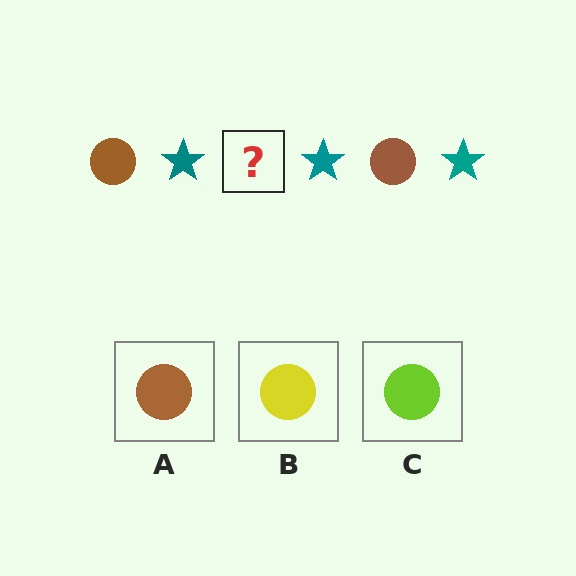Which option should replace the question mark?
Option A.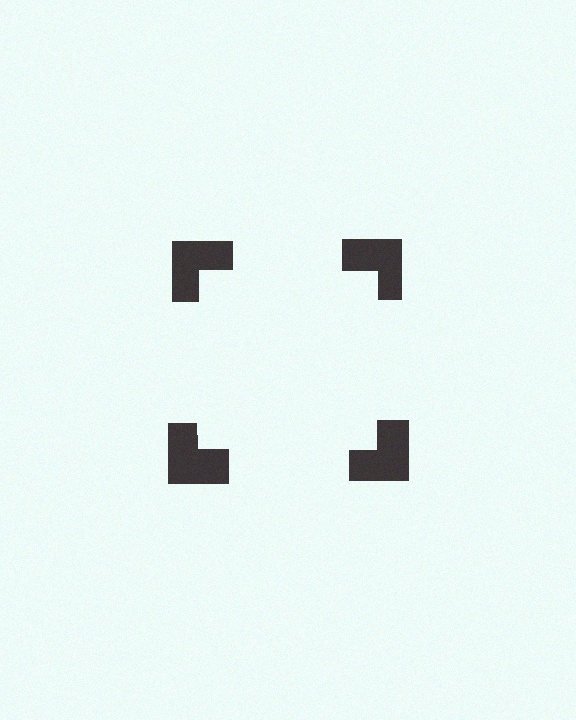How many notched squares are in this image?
There are 4 — one at each vertex of the illusory square.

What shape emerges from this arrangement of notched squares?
An illusory square — its edges are inferred from the aligned wedge cuts in the notched squares, not physically drawn.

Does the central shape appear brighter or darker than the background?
It typically appears slightly brighter than the background, even though no actual brightness change is drawn.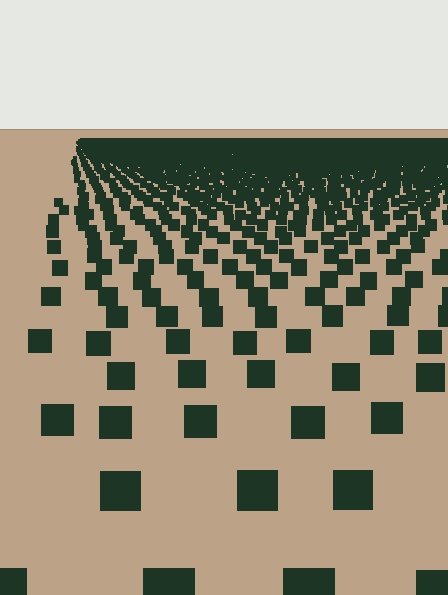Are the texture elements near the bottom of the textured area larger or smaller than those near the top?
Larger. Near the bottom, elements are closer to the viewer and appear at a bigger on-screen size.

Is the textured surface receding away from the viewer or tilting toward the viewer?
The surface is receding away from the viewer. Texture elements get smaller and denser toward the top.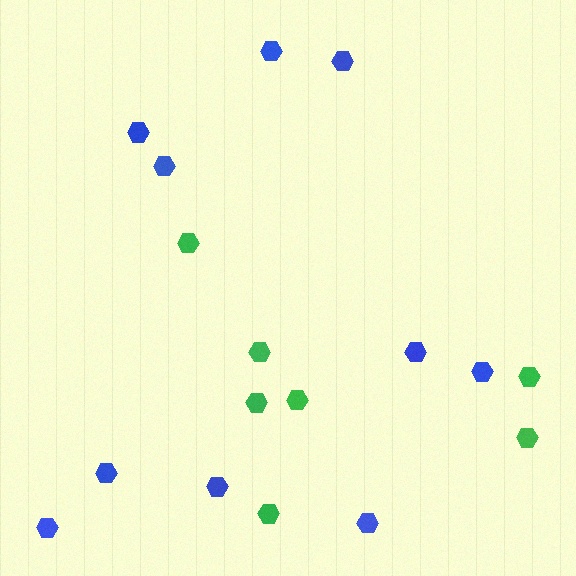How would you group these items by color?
There are 2 groups: one group of blue hexagons (10) and one group of green hexagons (7).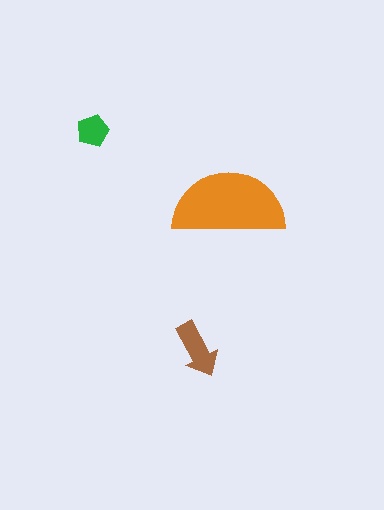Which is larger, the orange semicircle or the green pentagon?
The orange semicircle.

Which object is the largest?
The orange semicircle.